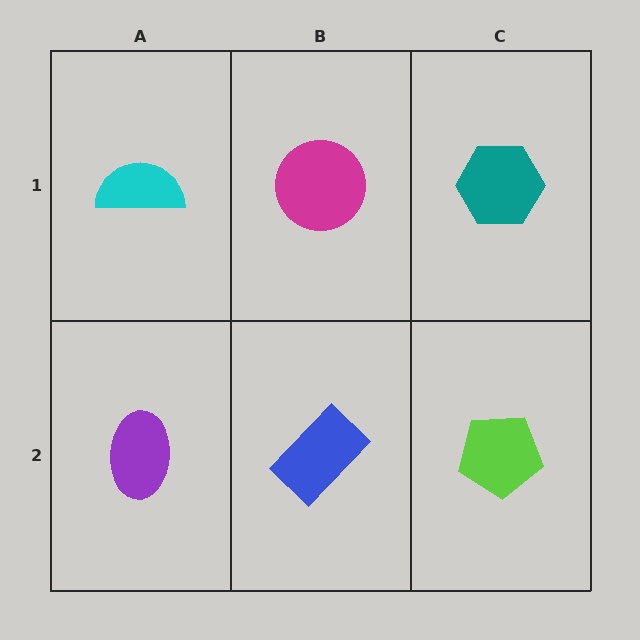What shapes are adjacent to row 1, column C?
A lime pentagon (row 2, column C), a magenta circle (row 1, column B).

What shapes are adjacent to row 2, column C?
A teal hexagon (row 1, column C), a blue rectangle (row 2, column B).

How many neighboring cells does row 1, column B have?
3.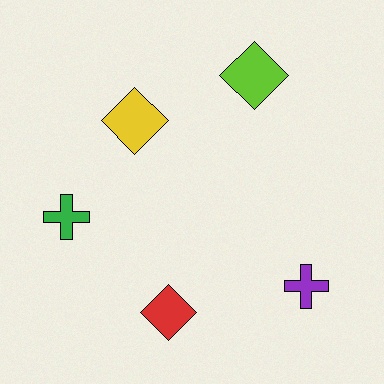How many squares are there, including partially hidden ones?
There are no squares.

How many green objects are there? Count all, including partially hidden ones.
There is 1 green object.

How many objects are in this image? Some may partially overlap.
There are 5 objects.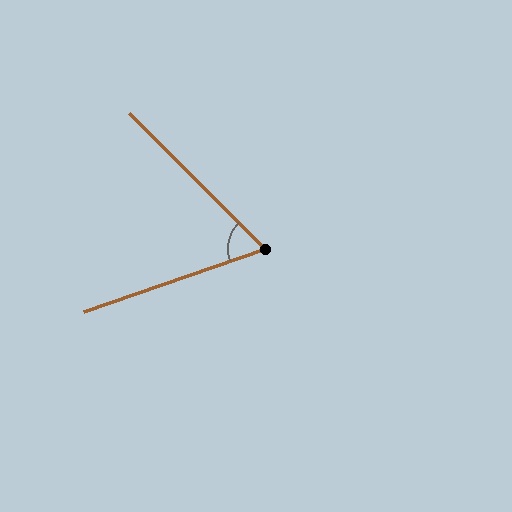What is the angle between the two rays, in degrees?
Approximately 64 degrees.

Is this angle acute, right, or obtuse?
It is acute.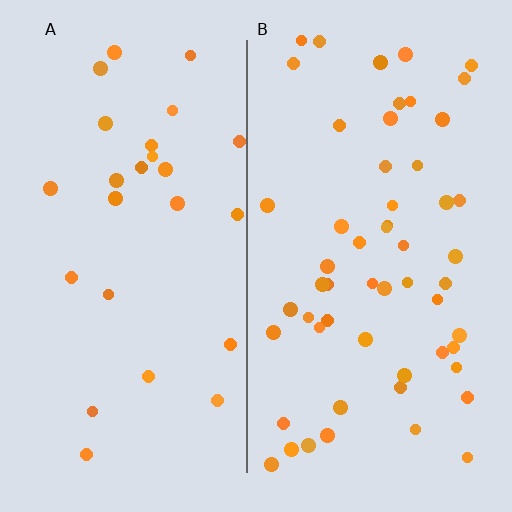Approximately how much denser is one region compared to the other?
Approximately 2.2× — region B over region A.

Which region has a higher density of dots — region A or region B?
B (the right).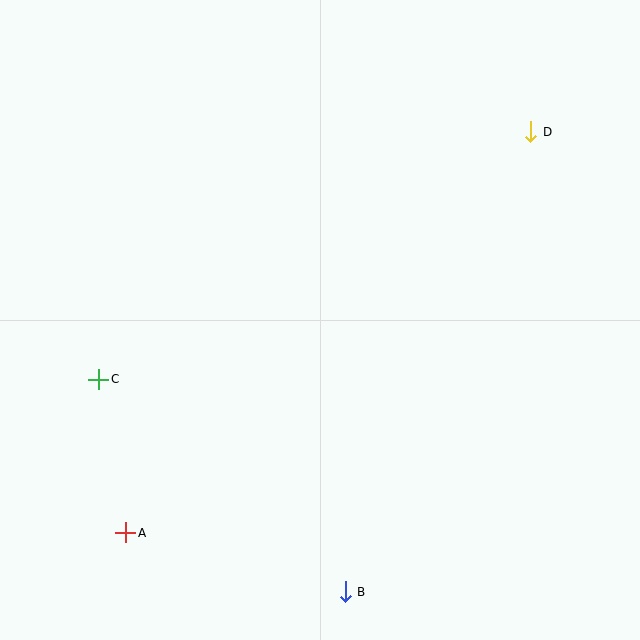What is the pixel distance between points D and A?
The distance between D and A is 570 pixels.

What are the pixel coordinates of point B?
Point B is at (345, 592).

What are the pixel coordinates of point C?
Point C is at (99, 379).